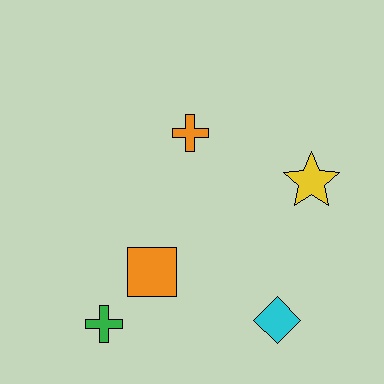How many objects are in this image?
There are 5 objects.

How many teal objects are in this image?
There are no teal objects.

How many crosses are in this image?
There are 2 crosses.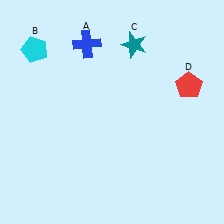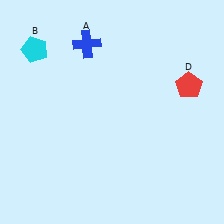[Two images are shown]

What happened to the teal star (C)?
The teal star (C) was removed in Image 2. It was in the top-right area of Image 1.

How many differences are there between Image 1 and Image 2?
There is 1 difference between the two images.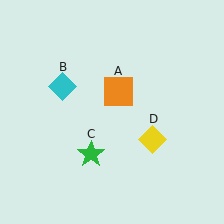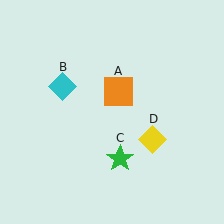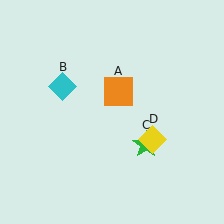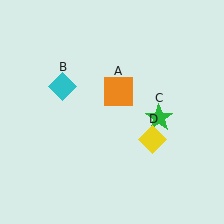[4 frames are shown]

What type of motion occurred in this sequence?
The green star (object C) rotated counterclockwise around the center of the scene.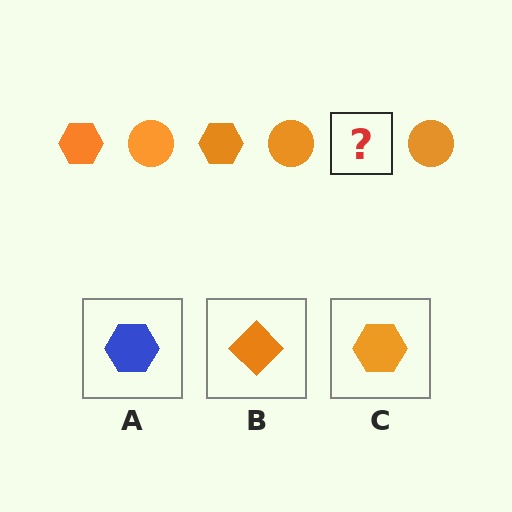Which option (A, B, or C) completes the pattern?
C.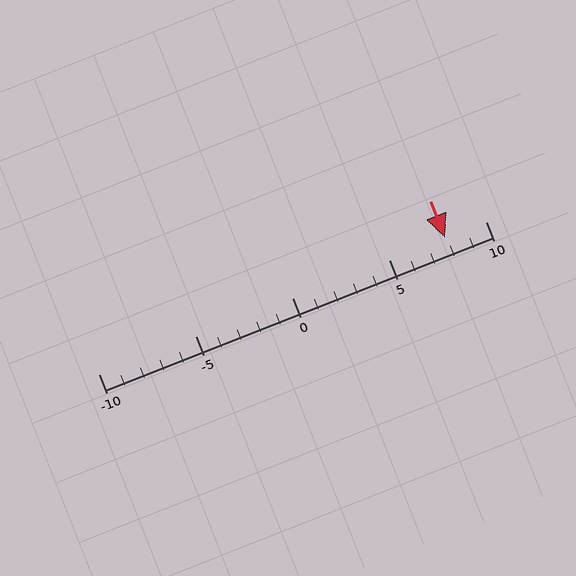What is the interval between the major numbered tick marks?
The major tick marks are spaced 5 units apart.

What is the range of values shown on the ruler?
The ruler shows values from -10 to 10.